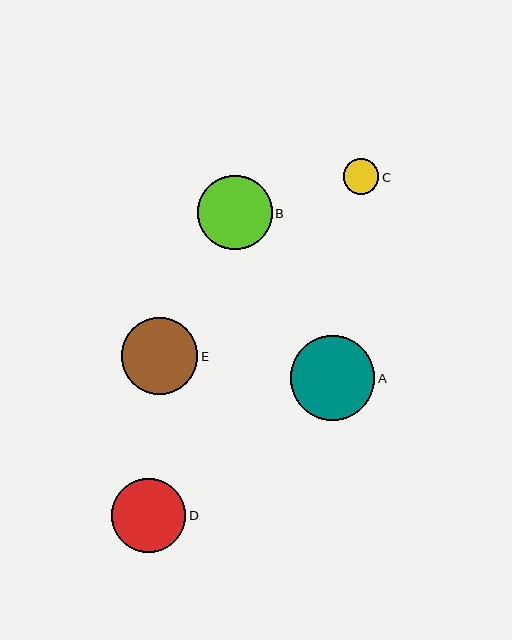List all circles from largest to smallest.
From largest to smallest: A, E, B, D, C.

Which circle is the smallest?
Circle C is the smallest with a size of approximately 36 pixels.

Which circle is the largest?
Circle A is the largest with a size of approximately 84 pixels.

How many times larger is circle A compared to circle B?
Circle A is approximately 1.1 times the size of circle B.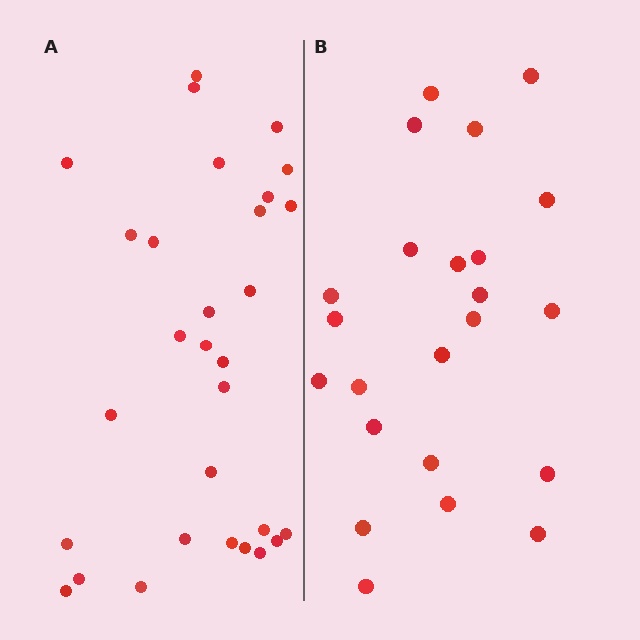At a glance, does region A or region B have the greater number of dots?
Region A (the left region) has more dots.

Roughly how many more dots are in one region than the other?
Region A has roughly 8 or so more dots than region B.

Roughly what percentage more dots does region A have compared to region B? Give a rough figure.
About 30% more.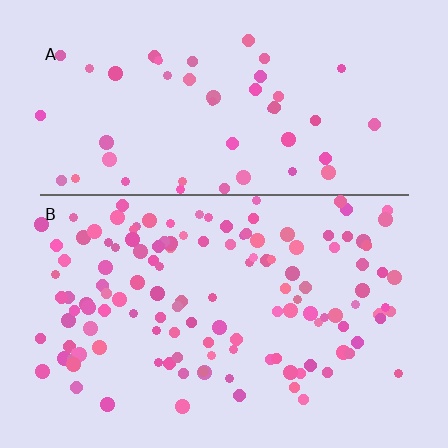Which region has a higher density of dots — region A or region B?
B (the bottom).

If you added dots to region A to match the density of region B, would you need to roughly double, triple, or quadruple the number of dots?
Approximately triple.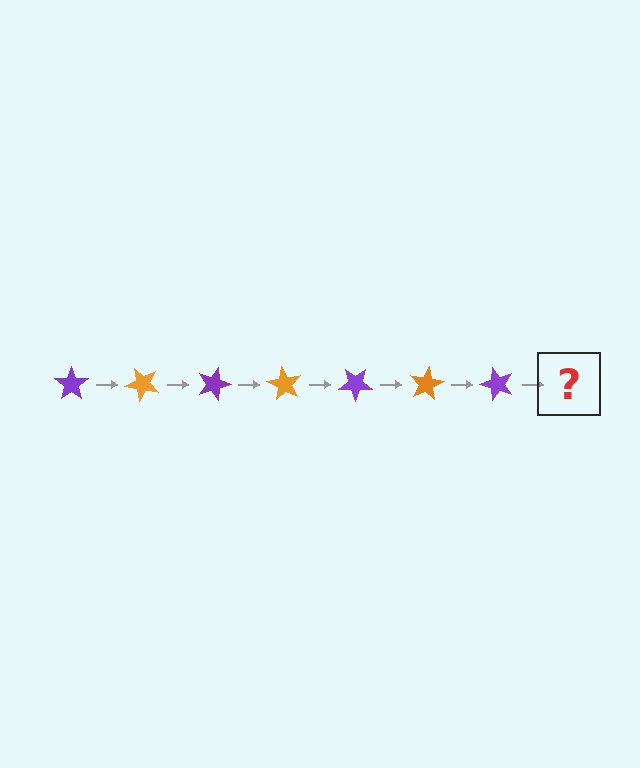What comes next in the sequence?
The next element should be an orange star, rotated 315 degrees from the start.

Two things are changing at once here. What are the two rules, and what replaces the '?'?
The two rules are that it rotates 45 degrees each step and the color cycles through purple and orange. The '?' should be an orange star, rotated 315 degrees from the start.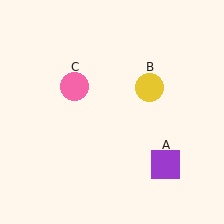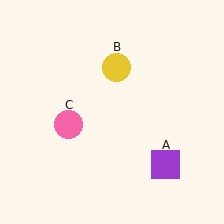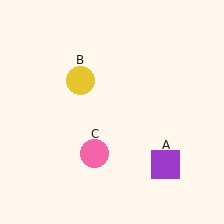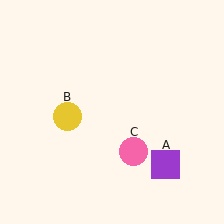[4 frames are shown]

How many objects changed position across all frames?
2 objects changed position: yellow circle (object B), pink circle (object C).